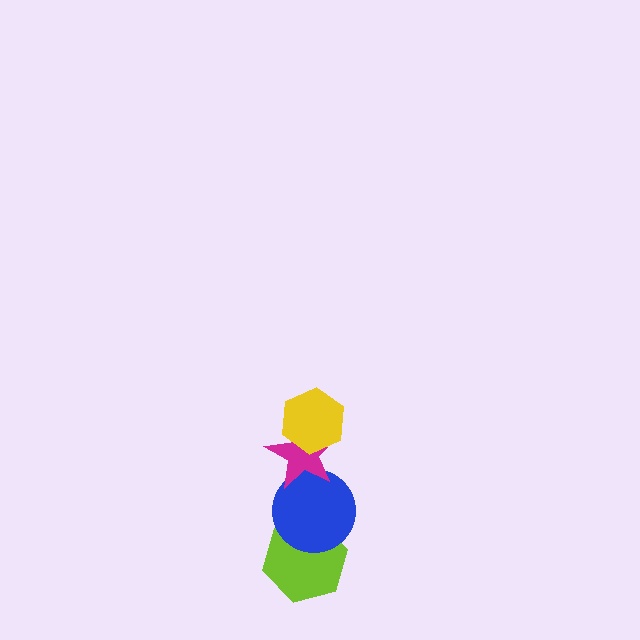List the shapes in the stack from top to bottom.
From top to bottom: the yellow hexagon, the magenta star, the blue circle, the lime hexagon.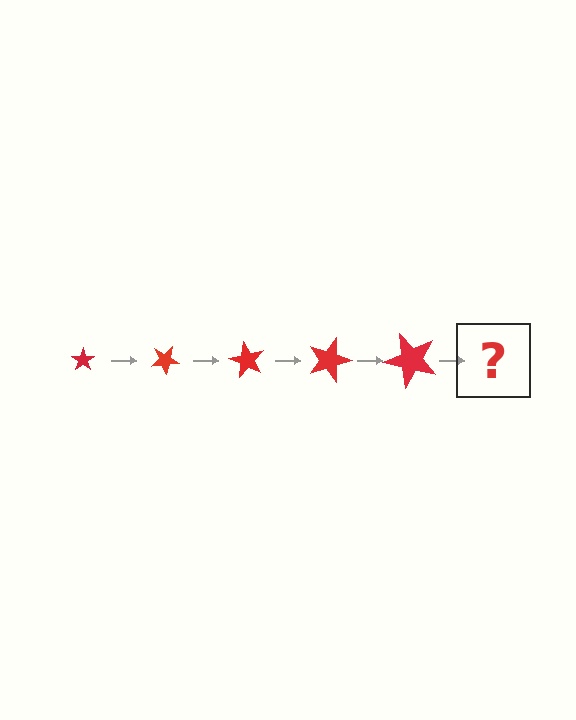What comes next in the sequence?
The next element should be a star, larger than the previous one and rotated 150 degrees from the start.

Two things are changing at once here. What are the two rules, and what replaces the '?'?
The two rules are that the star grows larger each step and it rotates 30 degrees each step. The '?' should be a star, larger than the previous one and rotated 150 degrees from the start.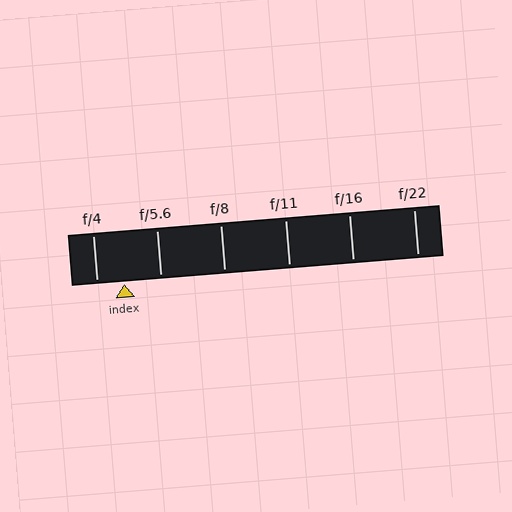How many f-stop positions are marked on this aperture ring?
There are 6 f-stop positions marked.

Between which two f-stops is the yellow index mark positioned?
The index mark is between f/4 and f/5.6.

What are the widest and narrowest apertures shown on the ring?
The widest aperture shown is f/4 and the narrowest is f/22.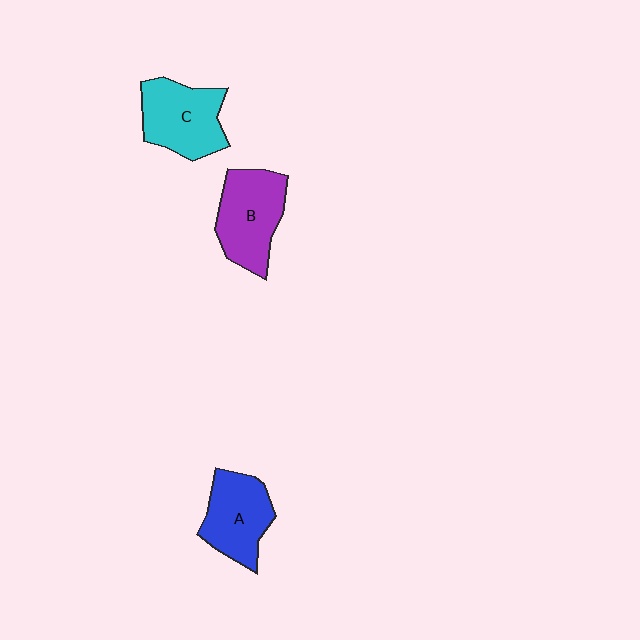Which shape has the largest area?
Shape B (purple).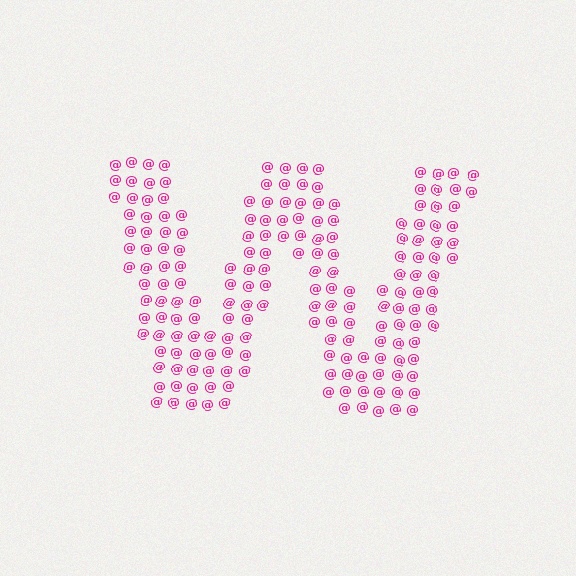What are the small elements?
The small elements are at signs.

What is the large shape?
The large shape is the letter W.